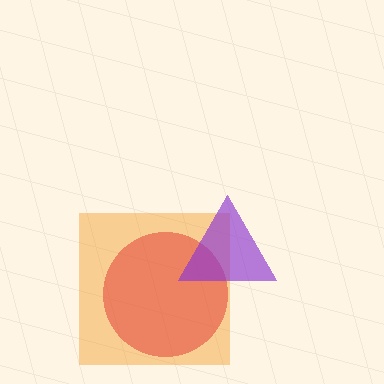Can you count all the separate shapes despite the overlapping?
Yes, there are 3 separate shapes.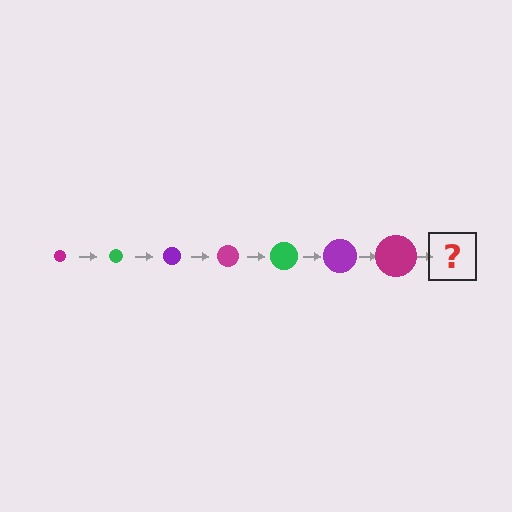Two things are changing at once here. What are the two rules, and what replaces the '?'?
The two rules are that the circle grows larger each step and the color cycles through magenta, green, and purple. The '?' should be a green circle, larger than the previous one.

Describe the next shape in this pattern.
It should be a green circle, larger than the previous one.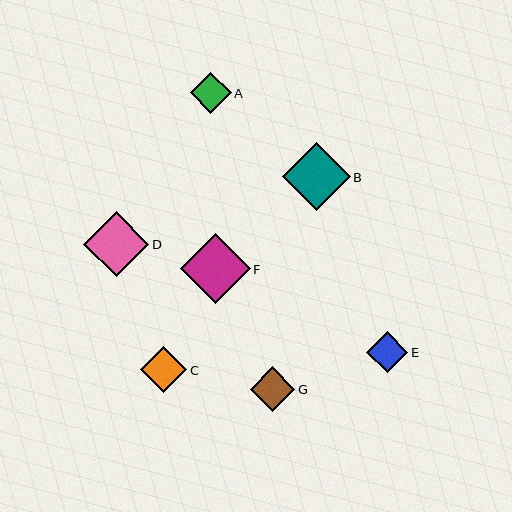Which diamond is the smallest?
Diamond E is the smallest with a size of approximately 41 pixels.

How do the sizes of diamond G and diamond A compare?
Diamond G and diamond A are approximately the same size.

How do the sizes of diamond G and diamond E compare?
Diamond G and diamond E are approximately the same size.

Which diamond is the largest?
Diamond F is the largest with a size of approximately 70 pixels.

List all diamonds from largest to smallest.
From largest to smallest: F, B, D, C, G, A, E.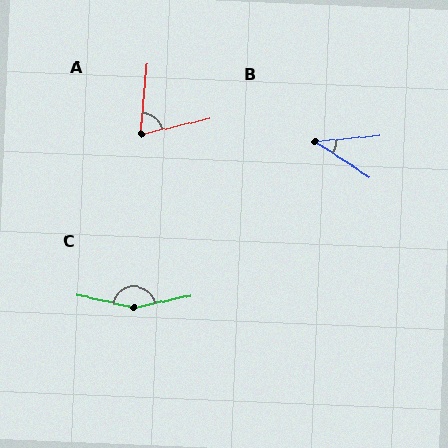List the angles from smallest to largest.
B (39°), A (72°), C (156°).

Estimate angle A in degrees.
Approximately 72 degrees.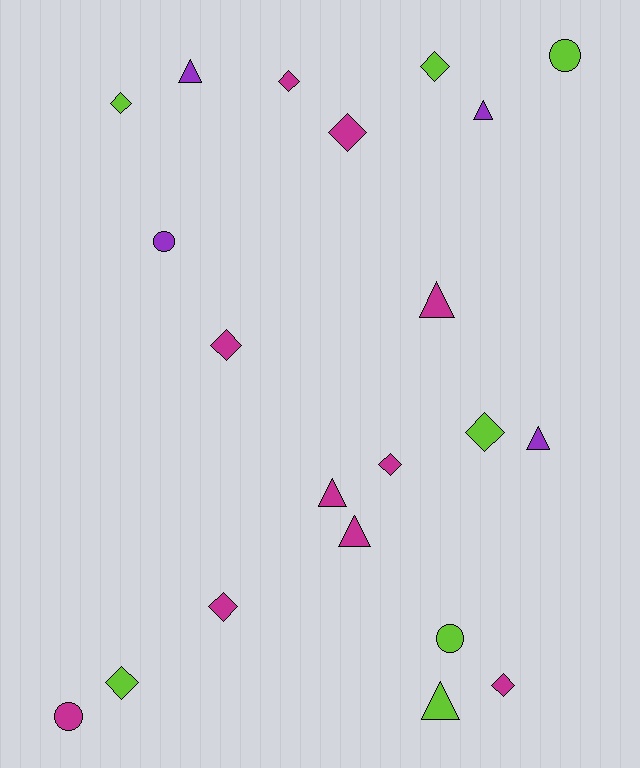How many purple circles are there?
There is 1 purple circle.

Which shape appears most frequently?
Diamond, with 10 objects.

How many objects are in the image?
There are 21 objects.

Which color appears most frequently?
Magenta, with 10 objects.